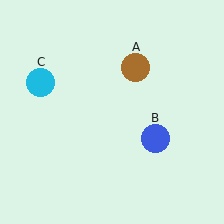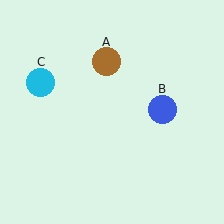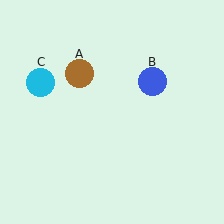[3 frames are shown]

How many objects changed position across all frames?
2 objects changed position: brown circle (object A), blue circle (object B).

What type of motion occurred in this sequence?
The brown circle (object A), blue circle (object B) rotated counterclockwise around the center of the scene.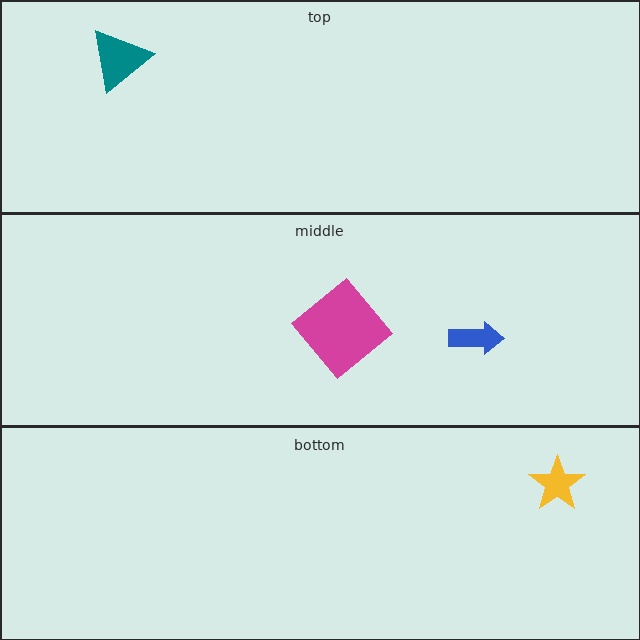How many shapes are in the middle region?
2.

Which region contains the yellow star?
The bottom region.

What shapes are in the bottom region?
The yellow star.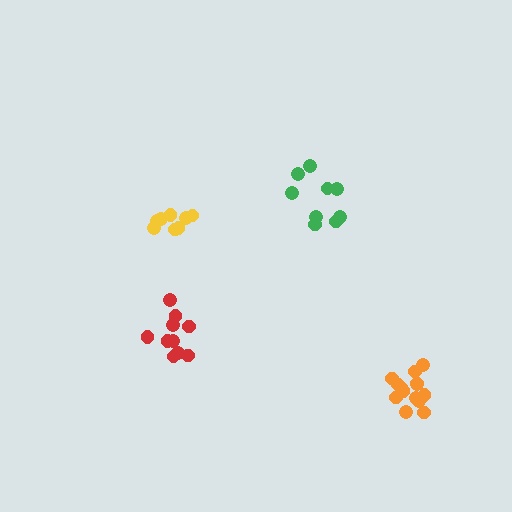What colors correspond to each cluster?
The clusters are colored: green, yellow, red, orange.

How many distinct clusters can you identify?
There are 4 distinct clusters.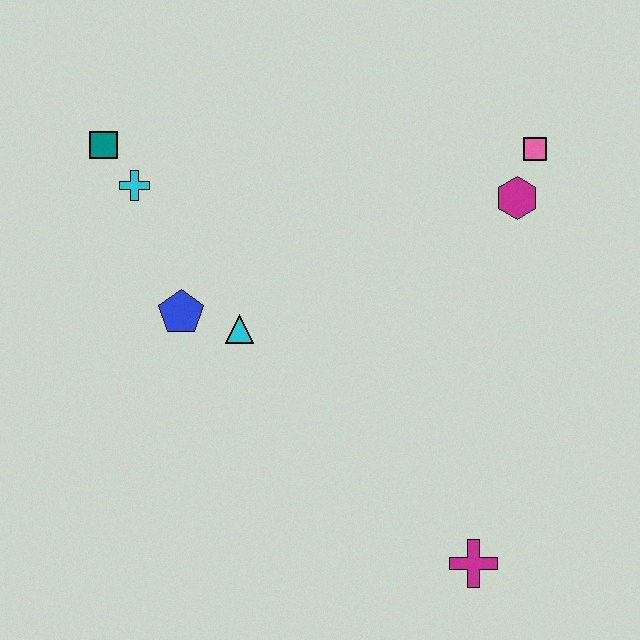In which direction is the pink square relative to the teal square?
The pink square is to the right of the teal square.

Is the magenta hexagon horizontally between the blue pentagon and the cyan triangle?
No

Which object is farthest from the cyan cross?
The magenta cross is farthest from the cyan cross.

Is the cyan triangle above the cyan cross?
No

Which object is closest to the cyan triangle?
The blue pentagon is closest to the cyan triangle.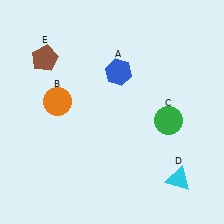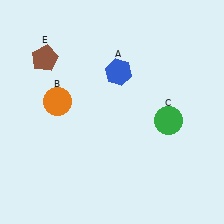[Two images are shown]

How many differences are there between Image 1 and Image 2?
There is 1 difference between the two images.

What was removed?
The cyan triangle (D) was removed in Image 2.